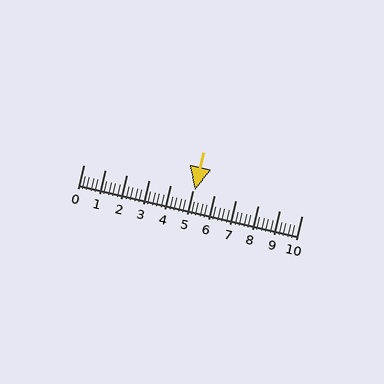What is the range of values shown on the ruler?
The ruler shows values from 0 to 10.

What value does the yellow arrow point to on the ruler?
The yellow arrow points to approximately 5.1.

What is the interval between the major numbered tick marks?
The major tick marks are spaced 1 units apart.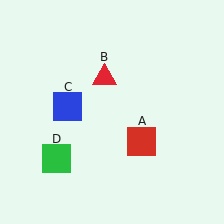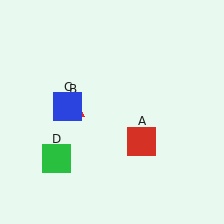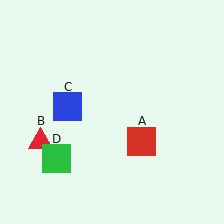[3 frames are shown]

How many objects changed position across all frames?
1 object changed position: red triangle (object B).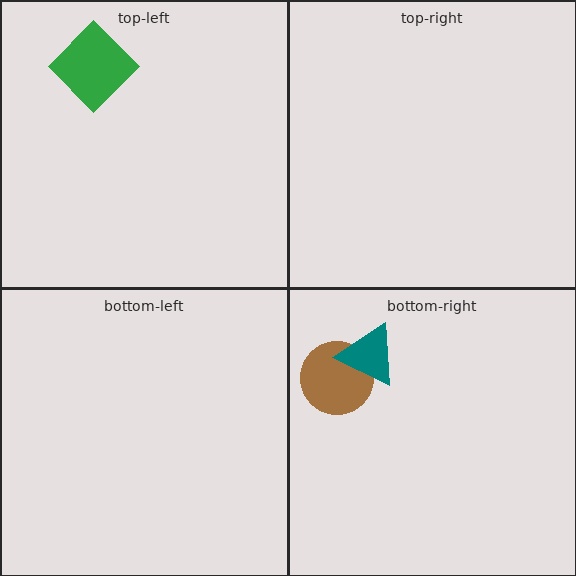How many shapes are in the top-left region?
1.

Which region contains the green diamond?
The top-left region.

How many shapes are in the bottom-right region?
2.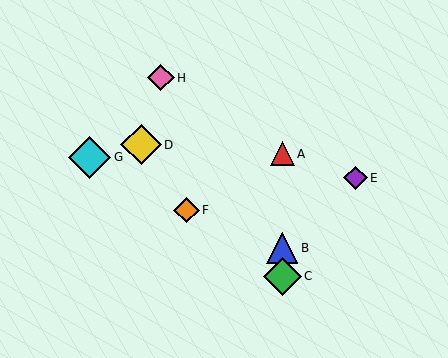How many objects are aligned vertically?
3 objects (A, B, C) are aligned vertically.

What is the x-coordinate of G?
Object G is at x≈90.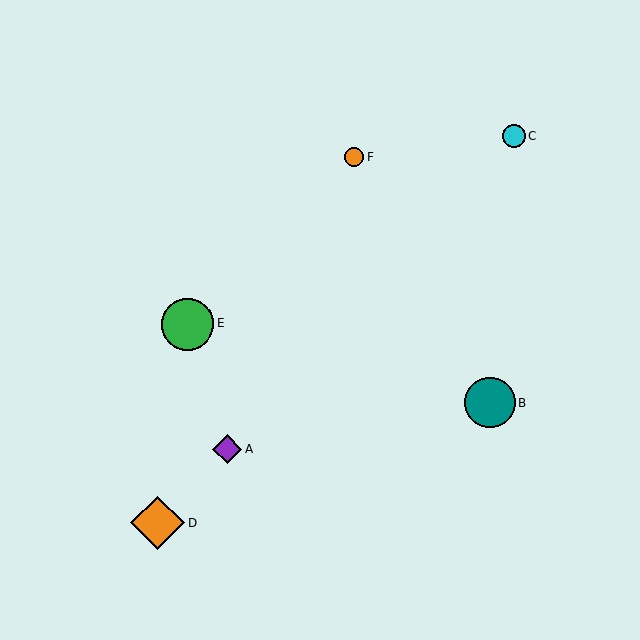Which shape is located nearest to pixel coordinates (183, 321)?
The green circle (labeled E) at (188, 324) is nearest to that location.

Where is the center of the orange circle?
The center of the orange circle is at (355, 157).